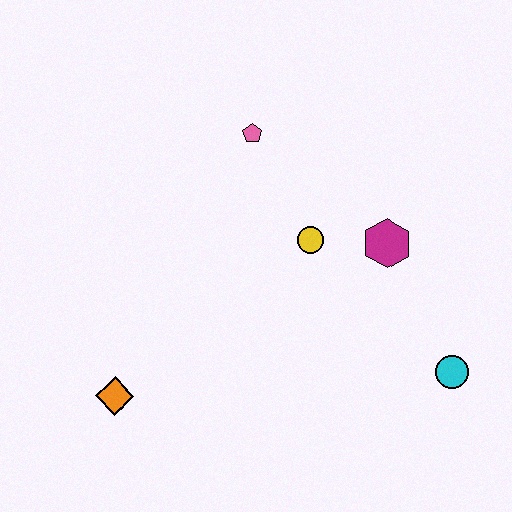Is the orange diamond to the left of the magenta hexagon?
Yes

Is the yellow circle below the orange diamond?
No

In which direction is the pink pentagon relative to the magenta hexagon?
The pink pentagon is to the left of the magenta hexagon.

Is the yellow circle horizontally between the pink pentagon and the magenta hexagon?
Yes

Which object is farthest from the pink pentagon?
The cyan circle is farthest from the pink pentagon.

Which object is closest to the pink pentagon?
The yellow circle is closest to the pink pentagon.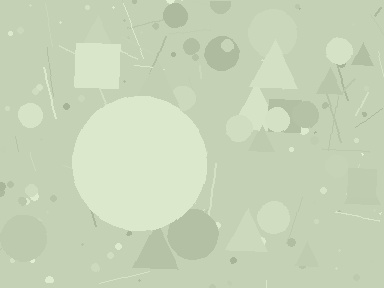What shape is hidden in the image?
A circle is hidden in the image.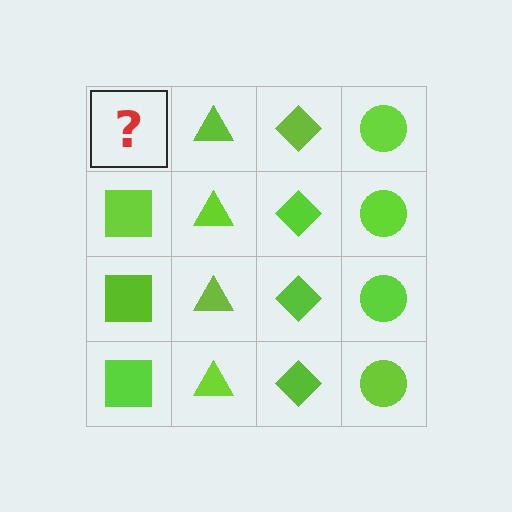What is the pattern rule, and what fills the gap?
The rule is that each column has a consistent shape. The gap should be filled with a lime square.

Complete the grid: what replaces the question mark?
The question mark should be replaced with a lime square.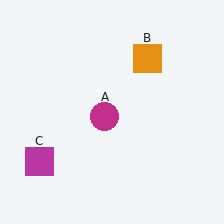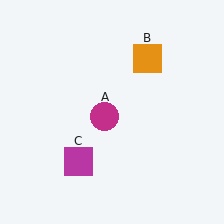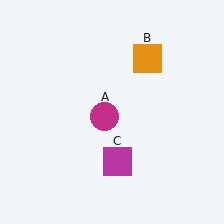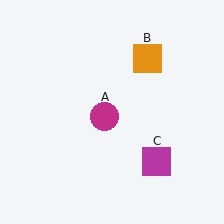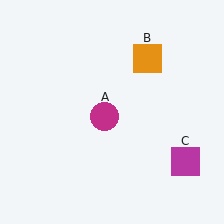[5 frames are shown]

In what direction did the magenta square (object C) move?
The magenta square (object C) moved right.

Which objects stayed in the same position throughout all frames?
Magenta circle (object A) and orange square (object B) remained stationary.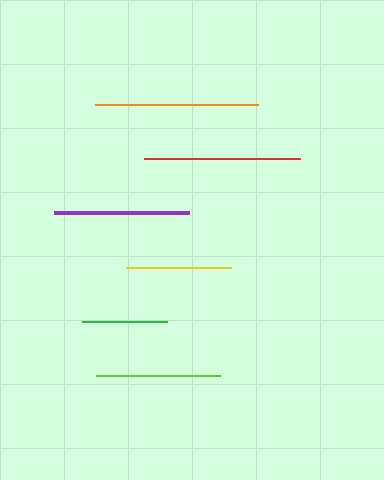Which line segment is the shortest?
The green line is the shortest at approximately 86 pixels.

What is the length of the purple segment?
The purple segment is approximately 136 pixels long.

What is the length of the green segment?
The green segment is approximately 86 pixels long.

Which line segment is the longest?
The orange line is the longest at approximately 163 pixels.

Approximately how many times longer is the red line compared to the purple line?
The red line is approximately 1.1 times the length of the purple line.